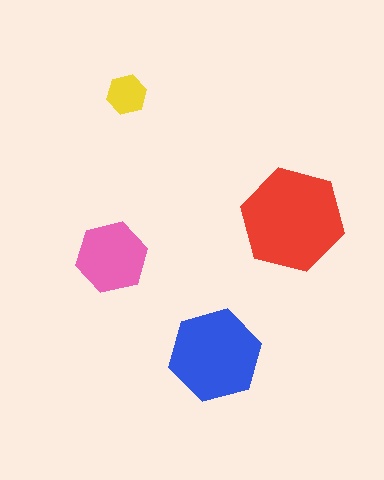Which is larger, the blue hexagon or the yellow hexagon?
The blue one.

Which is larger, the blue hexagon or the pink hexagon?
The blue one.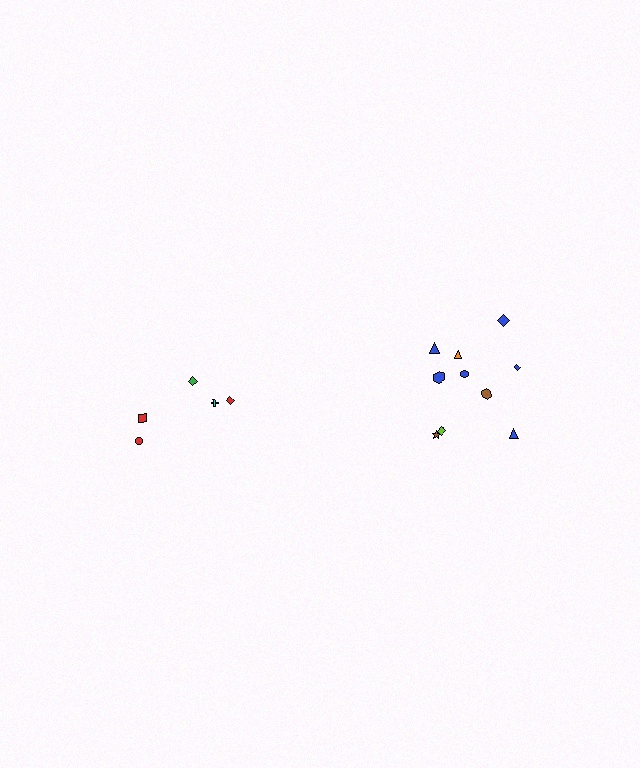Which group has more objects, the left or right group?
The right group.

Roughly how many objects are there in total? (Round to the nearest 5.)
Roughly 15 objects in total.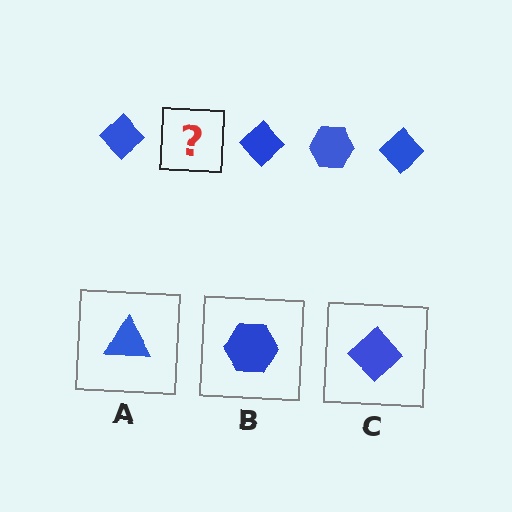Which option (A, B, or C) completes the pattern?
B.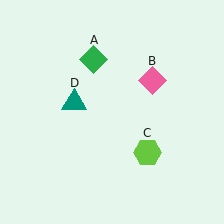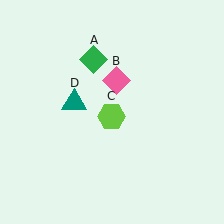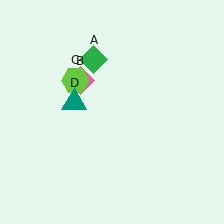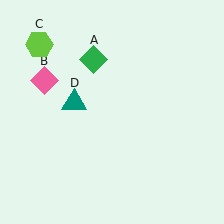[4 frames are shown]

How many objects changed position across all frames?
2 objects changed position: pink diamond (object B), lime hexagon (object C).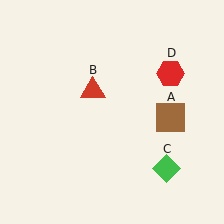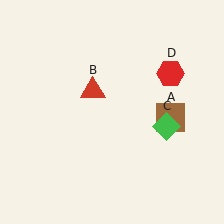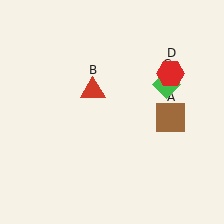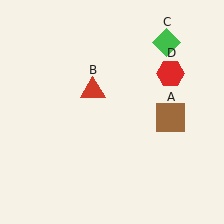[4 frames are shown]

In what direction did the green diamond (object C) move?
The green diamond (object C) moved up.